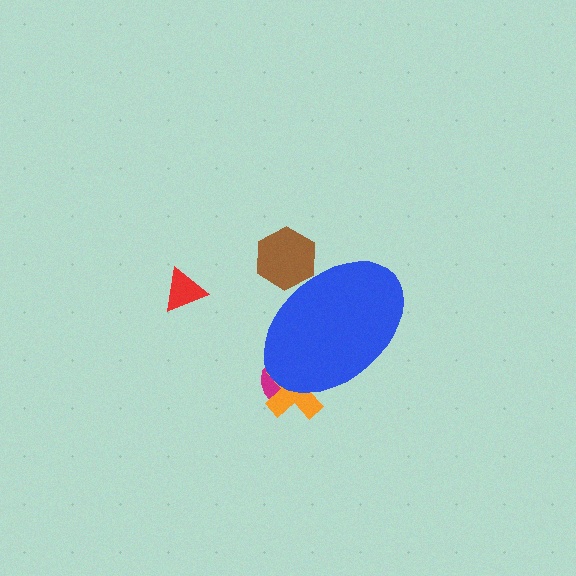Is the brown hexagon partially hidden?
Yes, the brown hexagon is partially hidden behind the blue ellipse.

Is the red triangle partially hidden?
No, the red triangle is fully visible.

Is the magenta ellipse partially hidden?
Yes, the magenta ellipse is partially hidden behind the blue ellipse.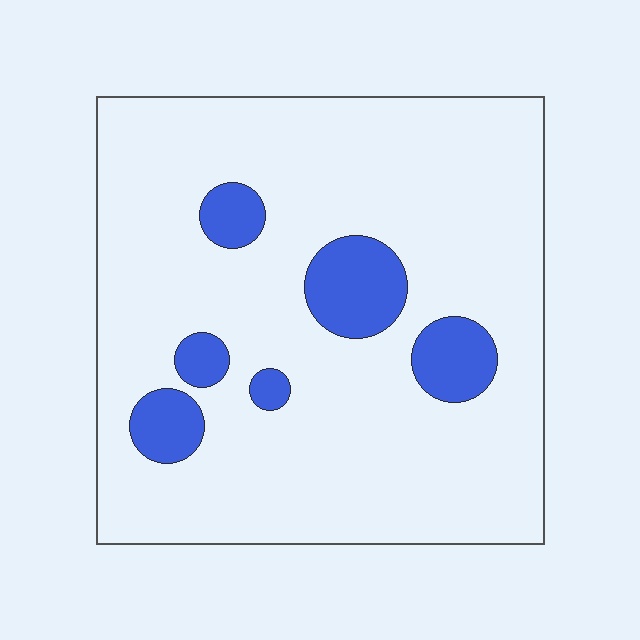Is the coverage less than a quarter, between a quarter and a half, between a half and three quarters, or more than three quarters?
Less than a quarter.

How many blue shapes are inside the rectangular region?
6.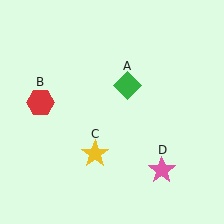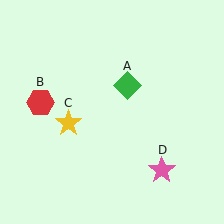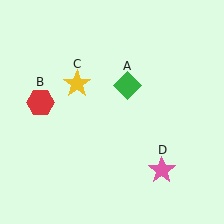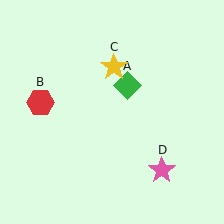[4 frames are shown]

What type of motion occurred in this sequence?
The yellow star (object C) rotated clockwise around the center of the scene.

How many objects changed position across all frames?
1 object changed position: yellow star (object C).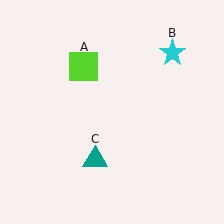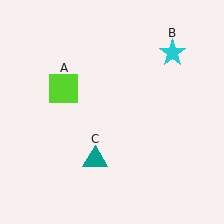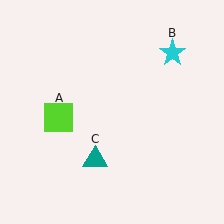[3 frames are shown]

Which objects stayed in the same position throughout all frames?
Cyan star (object B) and teal triangle (object C) remained stationary.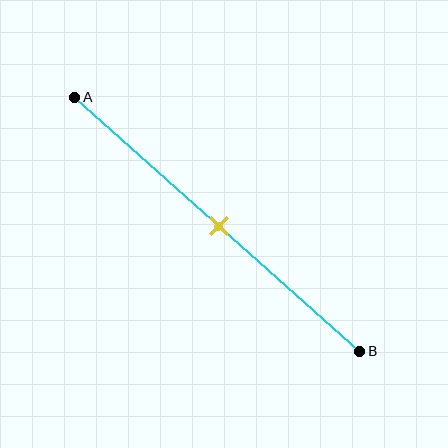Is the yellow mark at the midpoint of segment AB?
Yes, the mark is approximately at the midpoint.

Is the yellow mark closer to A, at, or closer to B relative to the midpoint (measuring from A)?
The yellow mark is approximately at the midpoint of segment AB.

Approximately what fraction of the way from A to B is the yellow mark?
The yellow mark is approximately 50% of the way from A to B.